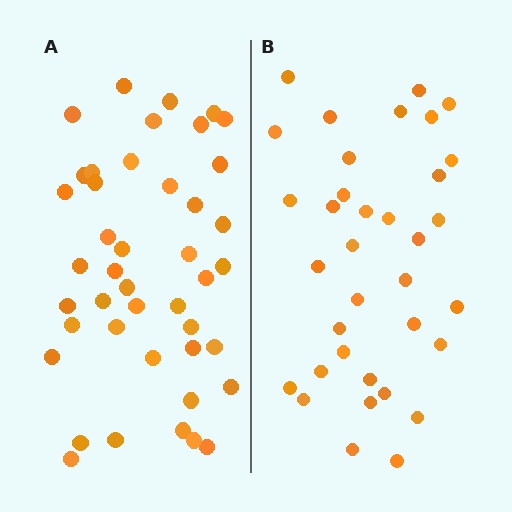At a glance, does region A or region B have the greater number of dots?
Region A (the left region) has more dots.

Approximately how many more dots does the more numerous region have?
Region A has roughly 8 or so more dots than region B.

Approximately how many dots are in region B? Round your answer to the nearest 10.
About 40 dots. (The exact count is 35, which rounds to 40.)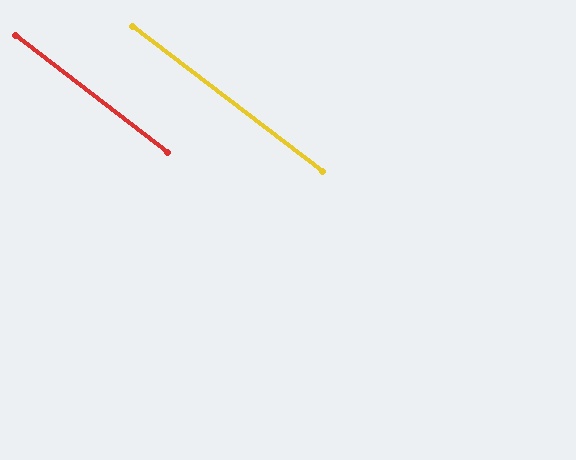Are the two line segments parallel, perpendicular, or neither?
Parallel — their directions differ by only 0.4°.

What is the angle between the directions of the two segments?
Approximately 0 degrees.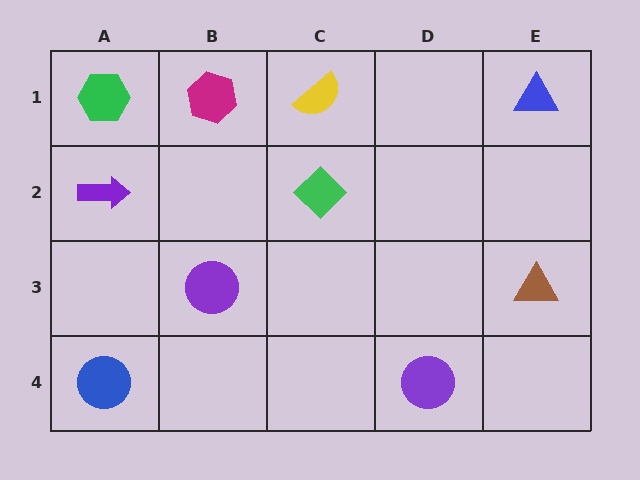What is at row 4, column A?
A blue circle.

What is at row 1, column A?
A green hexagon.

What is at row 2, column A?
A purple arrow.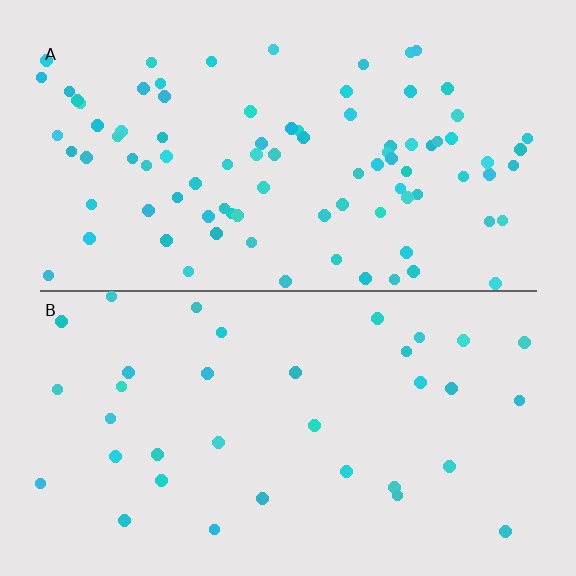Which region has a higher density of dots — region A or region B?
A (the top).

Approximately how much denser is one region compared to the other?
Approximately 2.5× — region A over region B.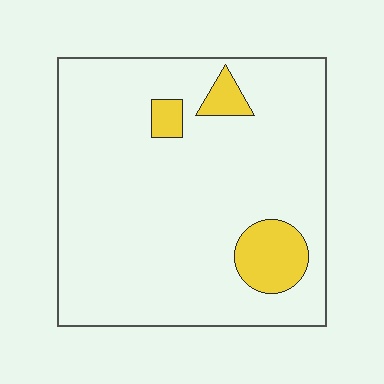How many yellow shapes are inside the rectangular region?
3.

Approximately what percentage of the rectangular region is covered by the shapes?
Approximately 10%.